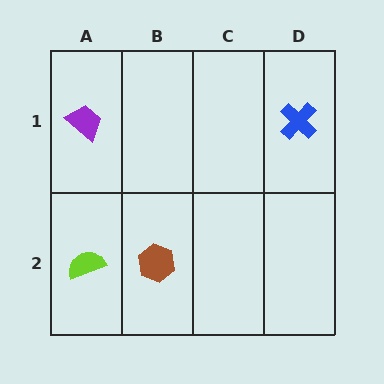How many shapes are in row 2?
2 shapes.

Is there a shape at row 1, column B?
No, that cell is empty.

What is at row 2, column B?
A brown hexagon.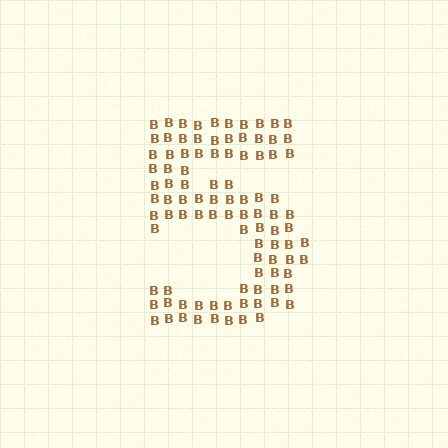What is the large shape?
The large shape is the digit 5.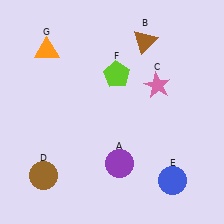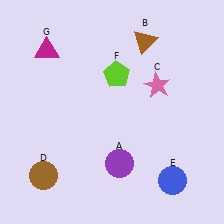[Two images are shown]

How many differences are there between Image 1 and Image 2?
There is 1 difference between the two images.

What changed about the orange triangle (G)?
In Image 1, G is orange. In Image 2, it changed to magenta.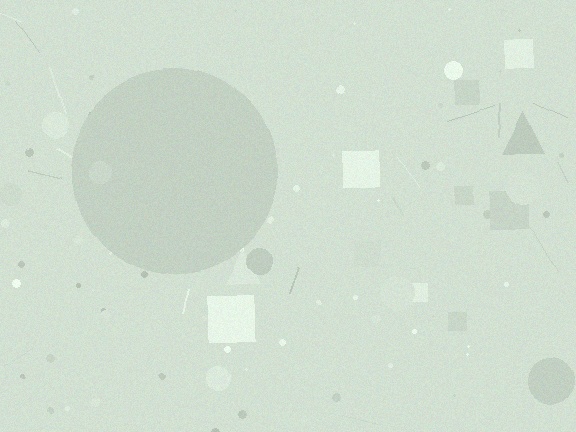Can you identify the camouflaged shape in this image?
The camouflaged shape is a circle.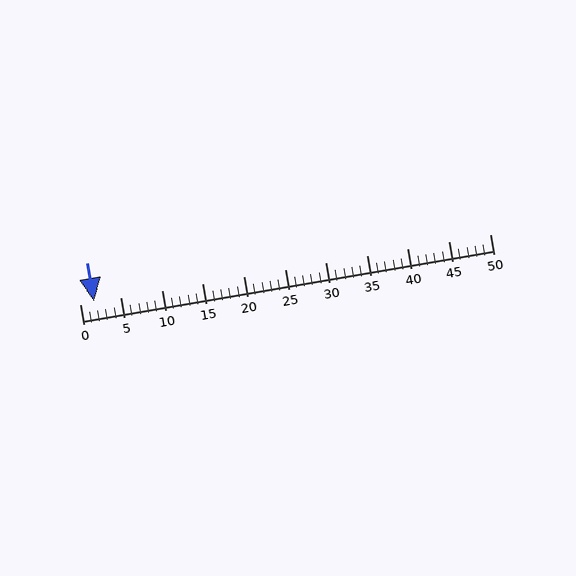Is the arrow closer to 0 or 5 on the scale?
The arrow is closer to 0.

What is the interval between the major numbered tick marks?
The major tick marks are spaced 5 units apart.